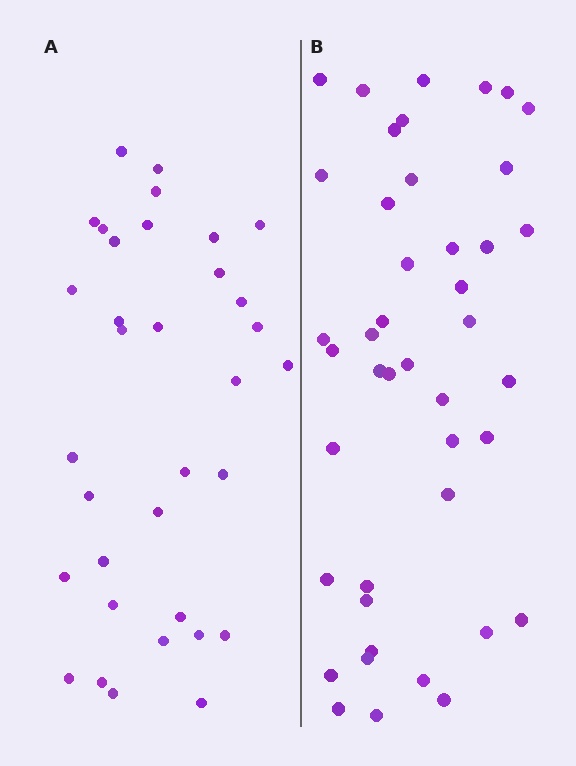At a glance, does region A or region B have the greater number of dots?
Region B (the right region) has more dots.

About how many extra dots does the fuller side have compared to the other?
Region B has roughly 8 or so more dots than region A.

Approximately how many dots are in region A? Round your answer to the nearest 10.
About 30 dots. (The exact count is 34, which rounds to 30.)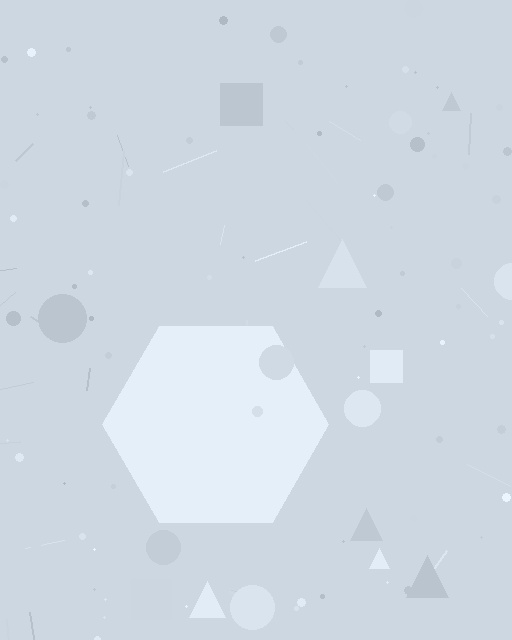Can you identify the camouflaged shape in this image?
The camouflaged shape is a hexagon.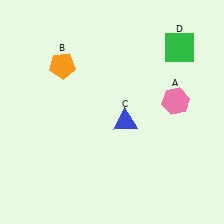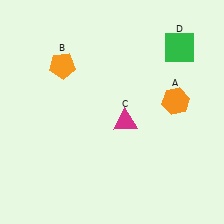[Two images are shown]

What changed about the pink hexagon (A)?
In Image 1, A is pink. In Image 2, it changed to orange.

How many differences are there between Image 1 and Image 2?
There are 2 differences between the two images.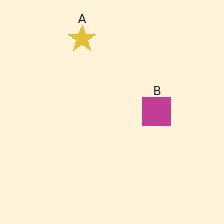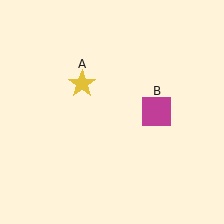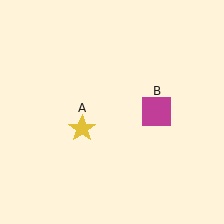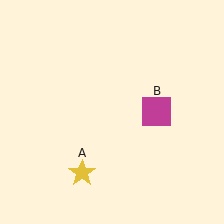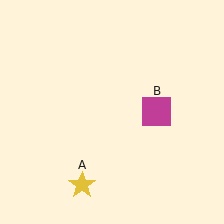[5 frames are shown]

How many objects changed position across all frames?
1 object changed position: yellow star (object A).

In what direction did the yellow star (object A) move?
The yellow star (object A) moved down.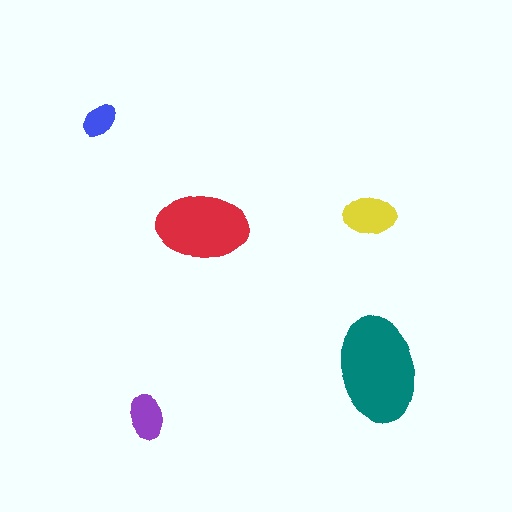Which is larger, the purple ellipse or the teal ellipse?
The teal one.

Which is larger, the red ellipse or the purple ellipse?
The red one.